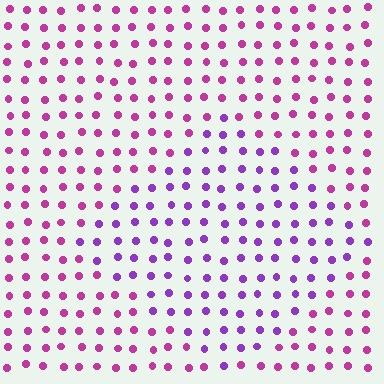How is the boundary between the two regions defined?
The boundary is defined purely by a slight shift in hue (about 38 degrees). Spacing, size, and orientation are identical on both sides.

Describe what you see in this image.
The image is filled with small magenta elements in a uniform arrangement. A diamond-shaped region is visible where the elements are tinted to a slightly different hue, forming a subtle color boundary.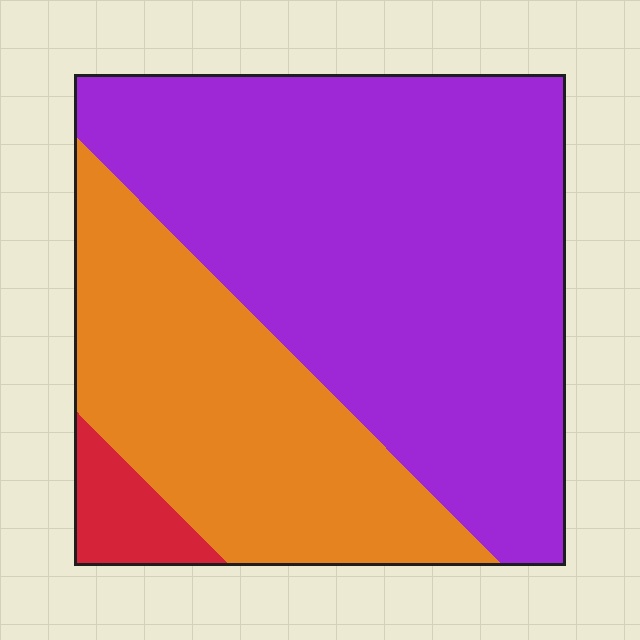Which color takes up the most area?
Purple, at roughly 60%.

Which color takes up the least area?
Red, at roughly 5%.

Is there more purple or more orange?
Purple.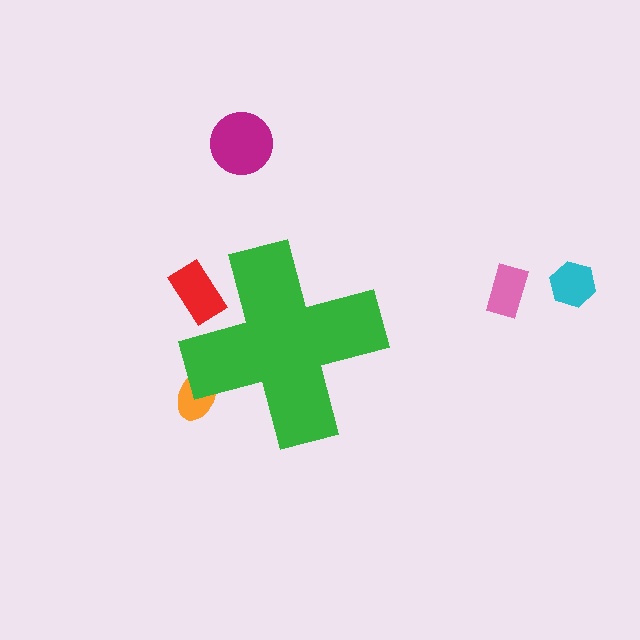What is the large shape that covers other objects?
A green cross.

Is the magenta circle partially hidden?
No, the magenta circle is fully visible.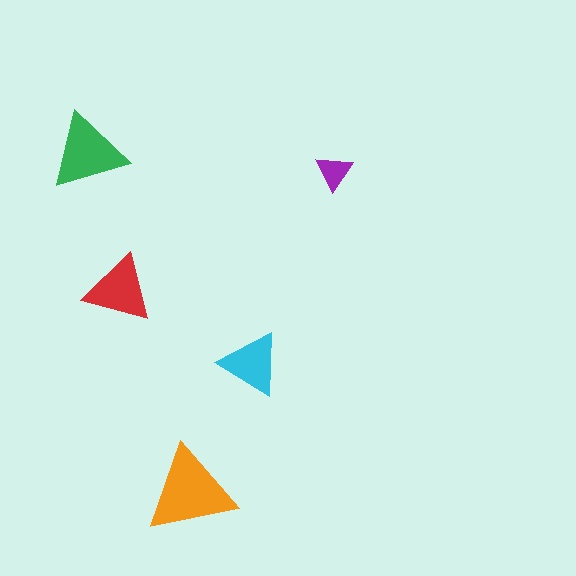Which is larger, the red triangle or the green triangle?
The green one.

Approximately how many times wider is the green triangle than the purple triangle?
About 2 times wider.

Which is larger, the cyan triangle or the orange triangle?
The orange one.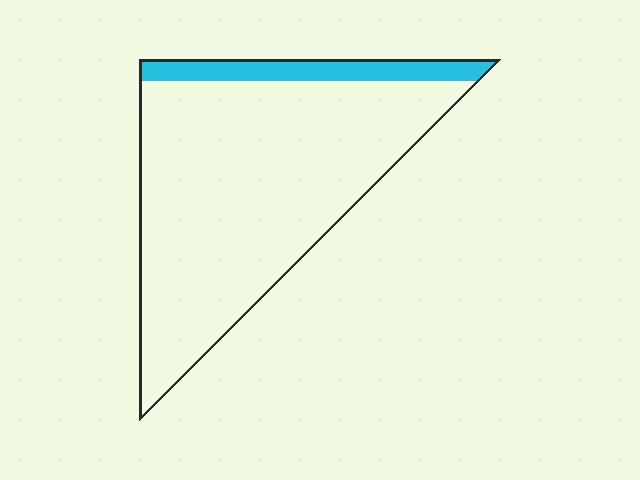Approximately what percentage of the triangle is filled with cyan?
Approximately 10%.